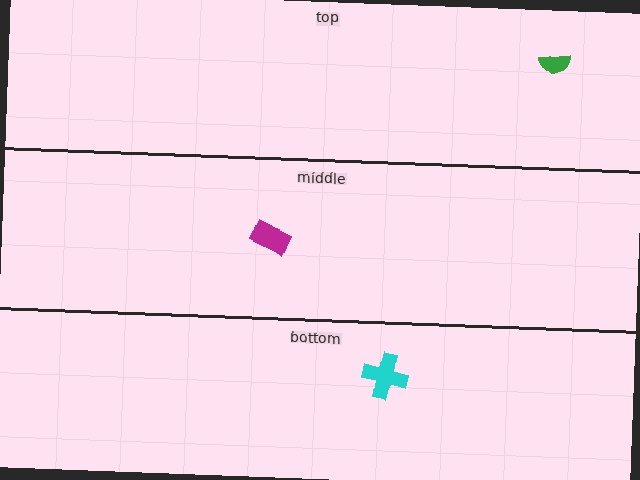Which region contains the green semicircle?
The top region.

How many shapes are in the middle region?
1.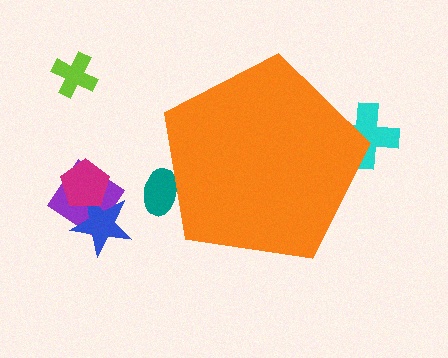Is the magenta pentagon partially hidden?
No, the magenta pentagon is fully visible.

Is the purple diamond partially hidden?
No, the purple diamond is fully visible.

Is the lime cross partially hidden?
No, the lime cross is fully visible.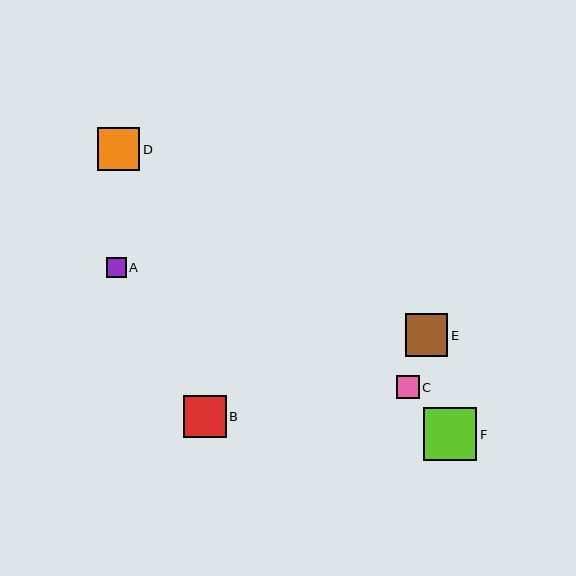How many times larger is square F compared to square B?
Square F is approximately 1.3 times the size of square B.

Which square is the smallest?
Square A is the smallest with a size of approximately 20 pixels.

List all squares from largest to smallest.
From largest to smallest: F, B, E, D, C, A.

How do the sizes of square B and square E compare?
Square B and square E are approximately the same size.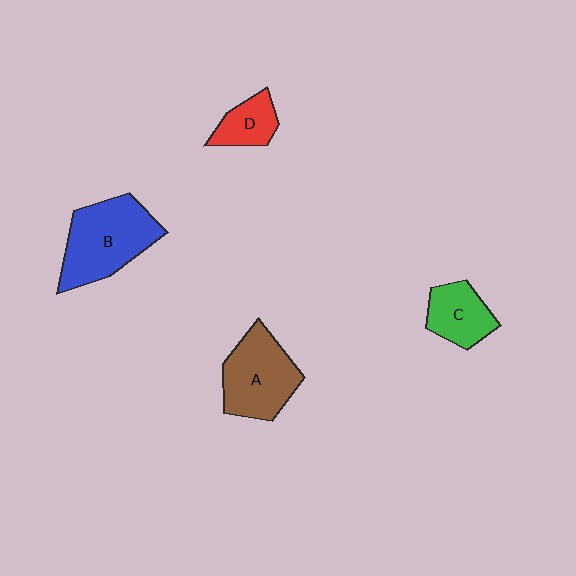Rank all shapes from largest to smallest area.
From largest to smallest: B (blue), A (brown), C (green), D (red).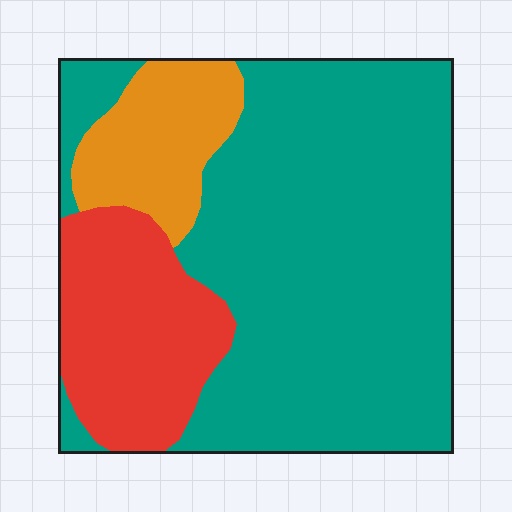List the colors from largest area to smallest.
From largest to smallest: teal, red, orange.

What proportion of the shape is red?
Red takes up about one fifth (1/5) of the shape.